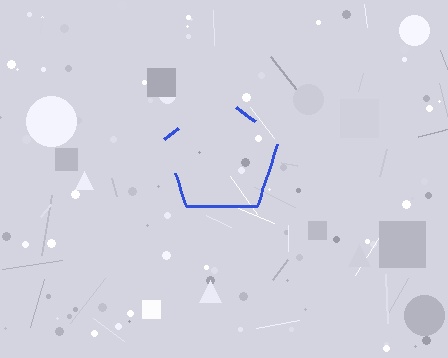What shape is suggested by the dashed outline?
The dashed outline suggests a pentagon.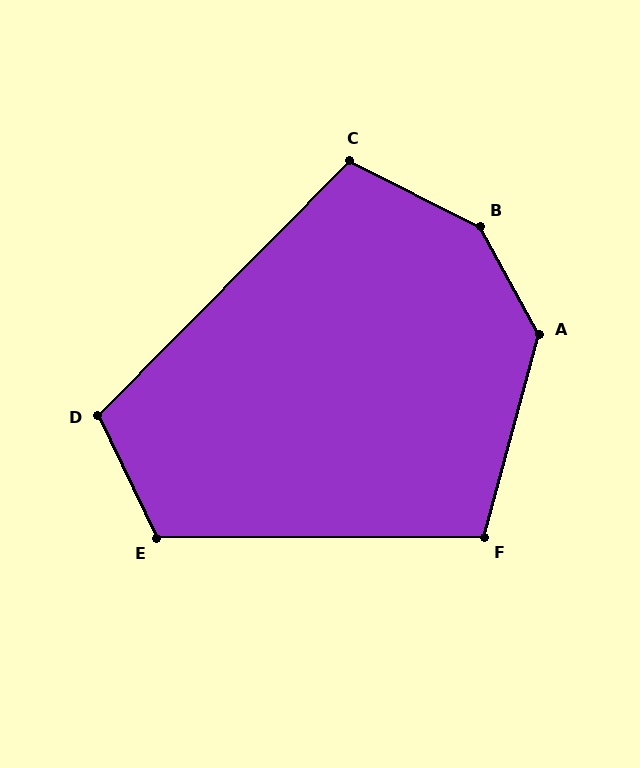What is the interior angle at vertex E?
Approximately 116 degrees (obtuse).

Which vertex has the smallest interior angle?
F, at approximately 105 degrees.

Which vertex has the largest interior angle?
B, at approximately 145 degrees.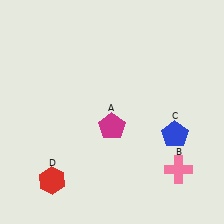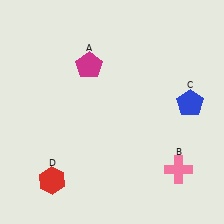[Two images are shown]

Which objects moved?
The objects that moved are: the magenta pentagon (A), the blue pentagon (C).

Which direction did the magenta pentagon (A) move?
The magenta pentagon (A) moved up.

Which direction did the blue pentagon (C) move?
The blue pentagon (C) moved up.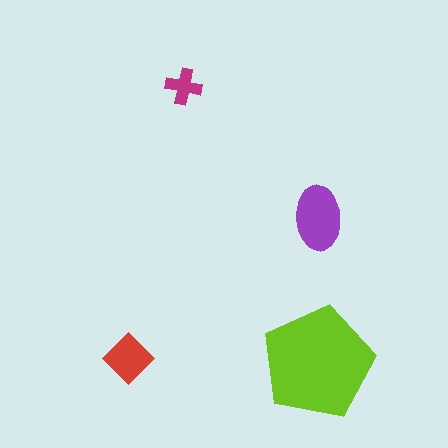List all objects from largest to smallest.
The lime pentagon, the purple ellipse, the red diamond, the magenta cross.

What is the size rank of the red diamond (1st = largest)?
3rd.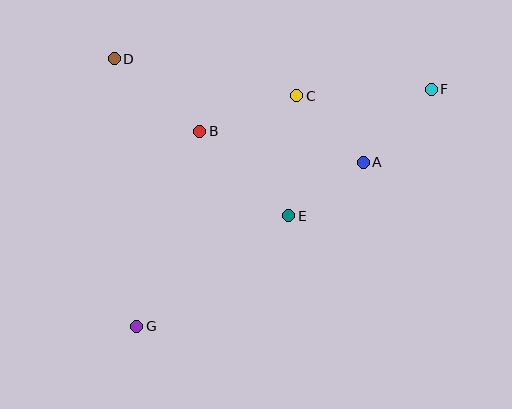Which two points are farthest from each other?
Points F and G are farthest from each other.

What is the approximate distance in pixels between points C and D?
The distance between C and D is approximately 186 pixels.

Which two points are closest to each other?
Points A and E are closest to each other.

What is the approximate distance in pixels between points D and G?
The distance between D and G is approximately 269 pixels.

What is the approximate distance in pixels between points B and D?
The distance between B and D is approximately 112 pixels.